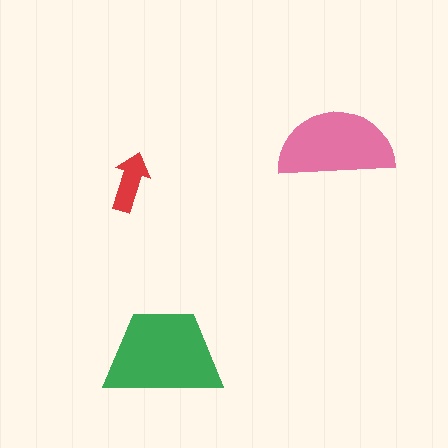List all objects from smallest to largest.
The red arrow, the pink semicircle, the green trapezoid.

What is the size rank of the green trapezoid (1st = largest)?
1st.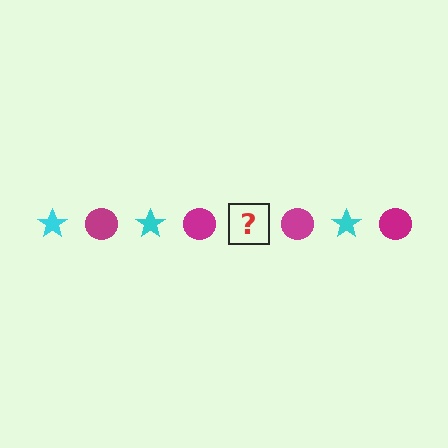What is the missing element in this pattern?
The missing element is a cyan star.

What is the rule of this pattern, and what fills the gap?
The rule is that the pattern alternates between cyan star and magenta circle. The gap should be filled with a cyan star.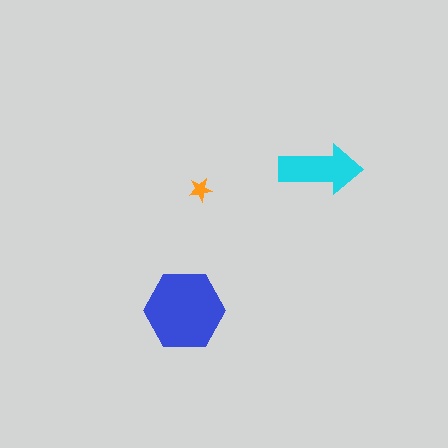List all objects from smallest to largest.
The orange star, the cyan arrow, the blue hexagon.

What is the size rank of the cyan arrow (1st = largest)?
2nd.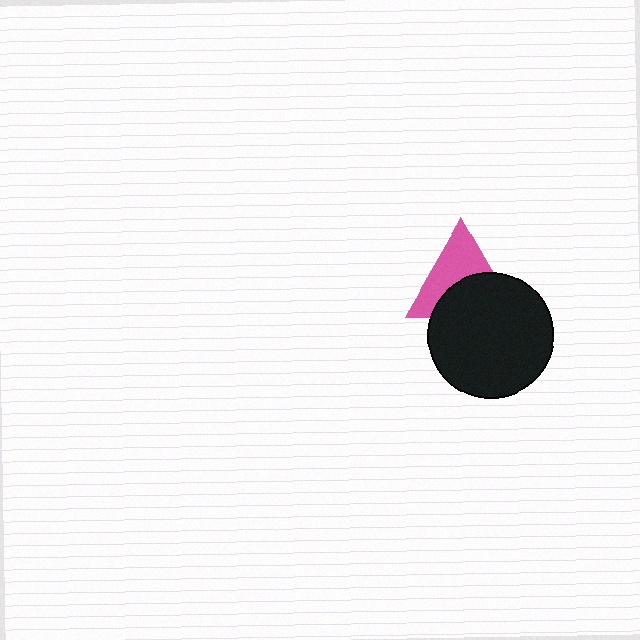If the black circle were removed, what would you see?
You would see the complete pink triangle.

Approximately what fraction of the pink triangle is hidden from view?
Roughly 47% of the pink triangle is hidden behind the black circle.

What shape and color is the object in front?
The object in front is a black circle.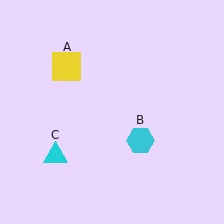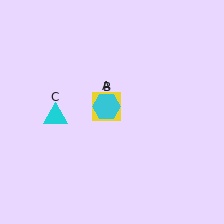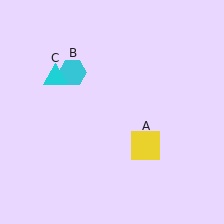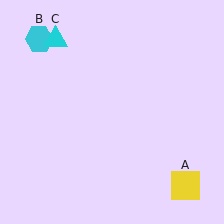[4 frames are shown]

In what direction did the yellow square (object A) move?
The yellow square (object A) moved down and to the right.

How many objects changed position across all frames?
3 objects changed position: yellow square (object A), cyan hexagon (object B), cyan triangle (object C).